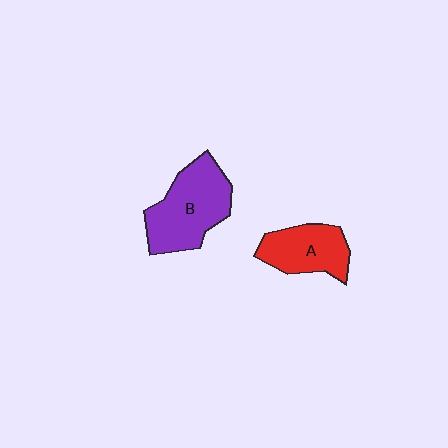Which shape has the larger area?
Shape B (purple).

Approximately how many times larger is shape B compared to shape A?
Approximately 1.4 times.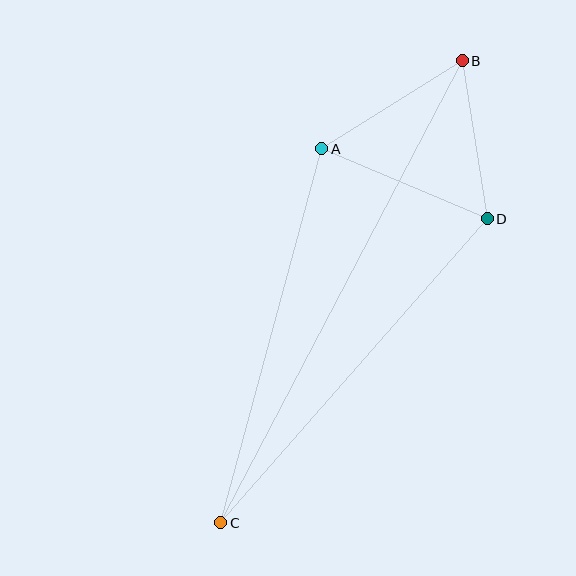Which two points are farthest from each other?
Points B and C are farthest from each other.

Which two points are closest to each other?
Points B and D are closest to each other.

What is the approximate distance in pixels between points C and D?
The distance between C and D is approximately 404 pixels.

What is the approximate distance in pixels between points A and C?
The distance between A and C is approximately 388 pixels.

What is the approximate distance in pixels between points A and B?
The distance between A and B is approximately 166 pixels.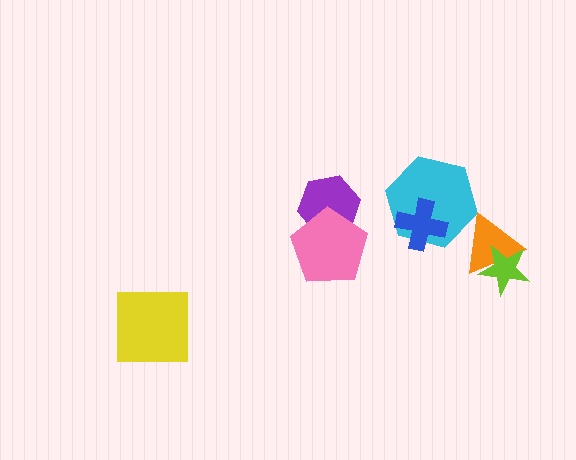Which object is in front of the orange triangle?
The lime star is in front of the orange triangle.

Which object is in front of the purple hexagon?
The pink pentagon is in front of the purple hexagon.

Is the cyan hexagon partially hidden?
Yes, it is partially covered by another shape.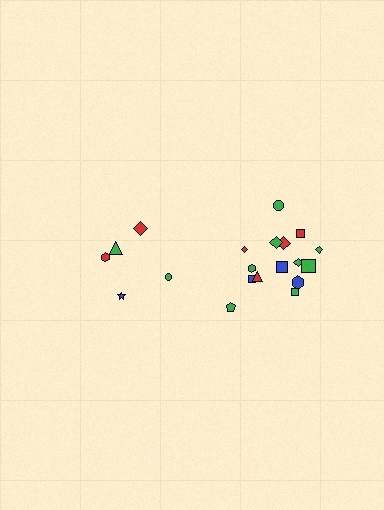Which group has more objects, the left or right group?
The right group.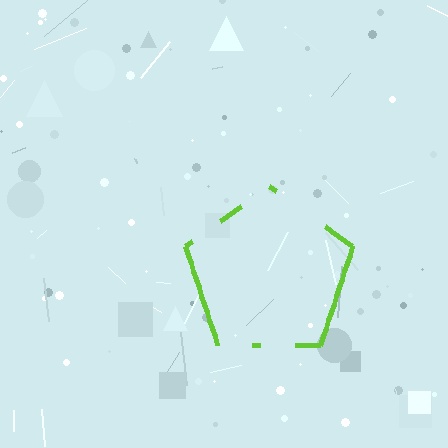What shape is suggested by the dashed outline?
The dashed outline suggests a pentagon.